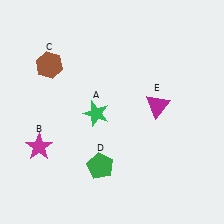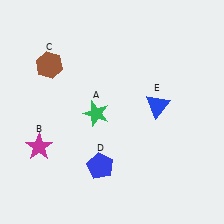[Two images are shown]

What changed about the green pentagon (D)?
In Image 1, D is green. In Image 2, it changed to blue.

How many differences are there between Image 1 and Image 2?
There are 2 differences between the two images.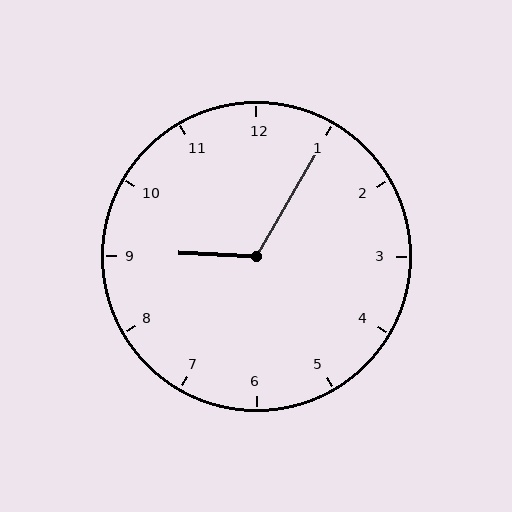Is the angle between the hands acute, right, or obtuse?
It is obtuse.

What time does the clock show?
9:05.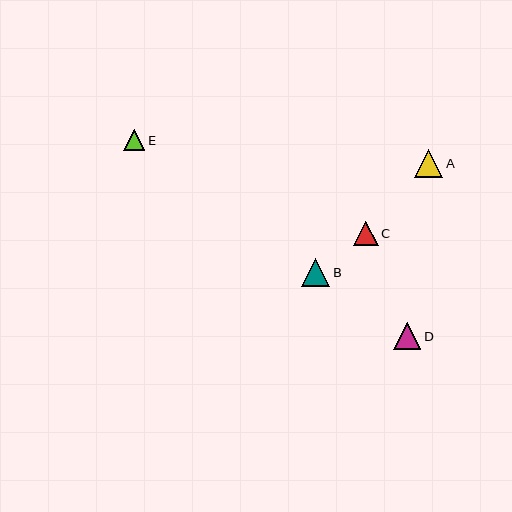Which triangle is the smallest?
Triangle E is the smallest with a size of approximately 21 pixels.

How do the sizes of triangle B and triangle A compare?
Triangle B and triangle A are approximately the same size.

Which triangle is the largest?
Triangle B is the largest with a size of approximately 29 pixels.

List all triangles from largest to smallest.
From largest to smallest: B, A, D, C, E.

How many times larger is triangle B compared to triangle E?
Triangle B is approximately 1.4 times the size of triangle E.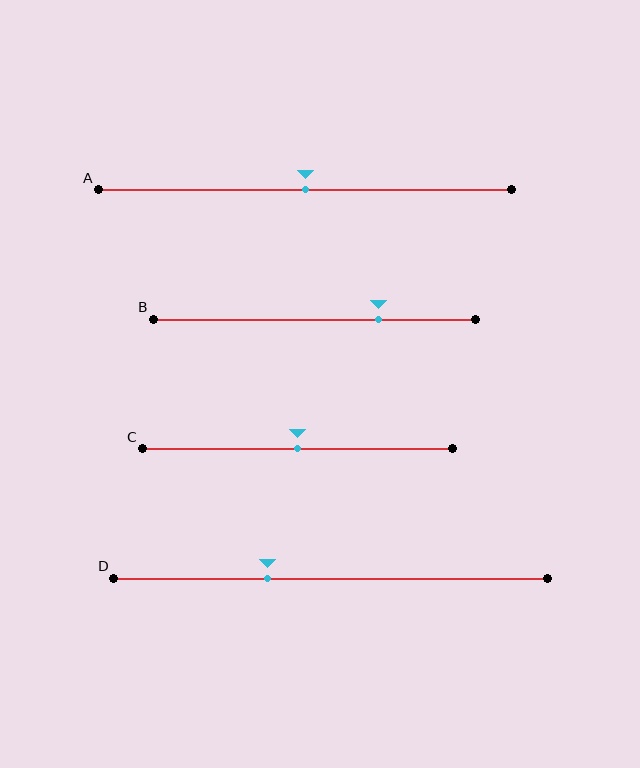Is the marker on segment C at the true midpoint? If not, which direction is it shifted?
Yes, the marker on segment C is at the true midpoint.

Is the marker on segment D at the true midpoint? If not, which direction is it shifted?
No, the marker on segment D is shifted to the left by about 15% of the segment length.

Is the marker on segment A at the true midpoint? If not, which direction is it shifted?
Yes, the marker on segment A is at the true midpoint.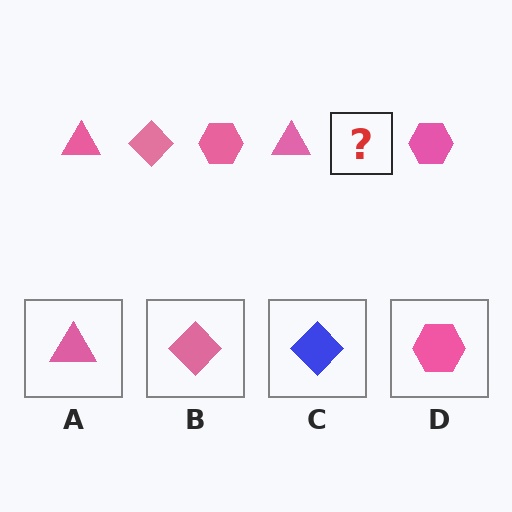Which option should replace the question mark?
Option B.